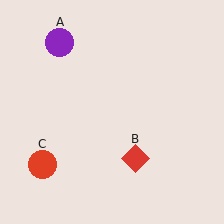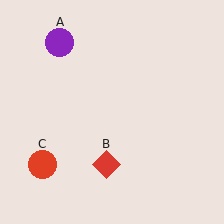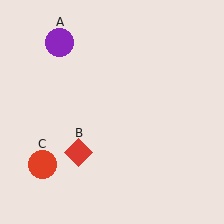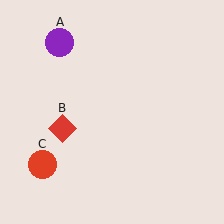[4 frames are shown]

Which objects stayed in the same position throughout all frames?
Purple circle (object A) and red circle (object C) remained stationary.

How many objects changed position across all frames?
1 object changed position: red diamond (object B).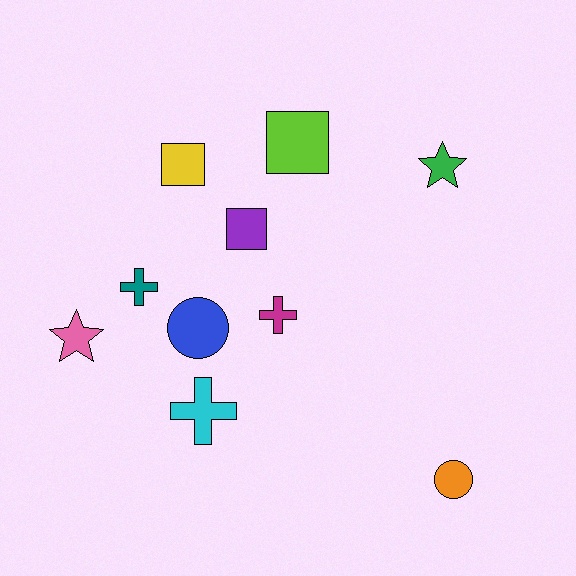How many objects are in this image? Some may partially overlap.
There are 10 objects.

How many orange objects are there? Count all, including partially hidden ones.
There is 1 orange object.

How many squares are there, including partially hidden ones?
There are 3 squares.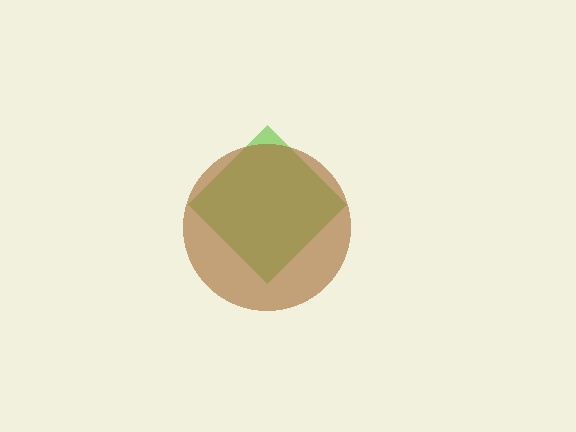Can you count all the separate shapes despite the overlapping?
Yes, there are 2 separate shapes.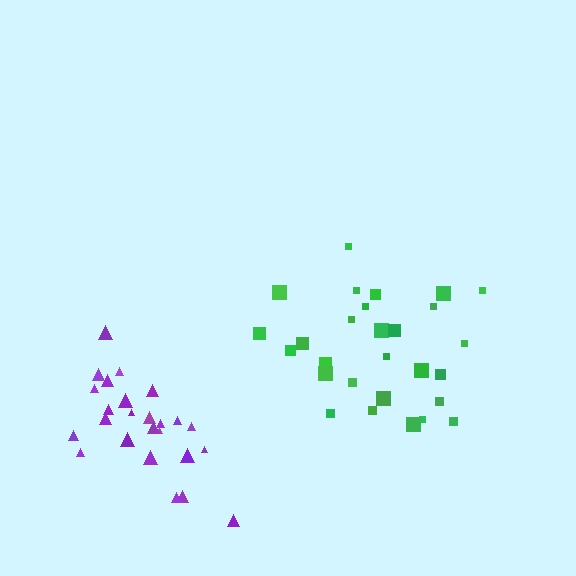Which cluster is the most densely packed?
Purple.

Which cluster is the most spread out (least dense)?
Green.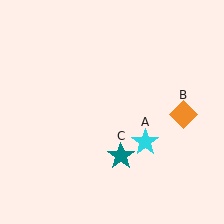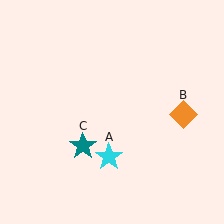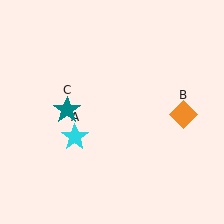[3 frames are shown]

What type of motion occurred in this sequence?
The cyan star (object A), teal star (object C) rotated clockwise around the center of the scene.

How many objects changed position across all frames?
2 objects changed position: cyan star (object A), teal star (object C).